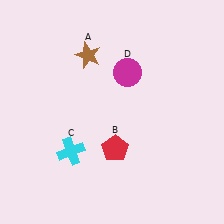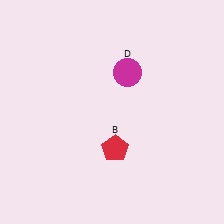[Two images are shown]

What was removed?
The brown star (A), the cyan cross (C) were removed in Image 2.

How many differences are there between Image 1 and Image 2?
There are 2 differences between the two images.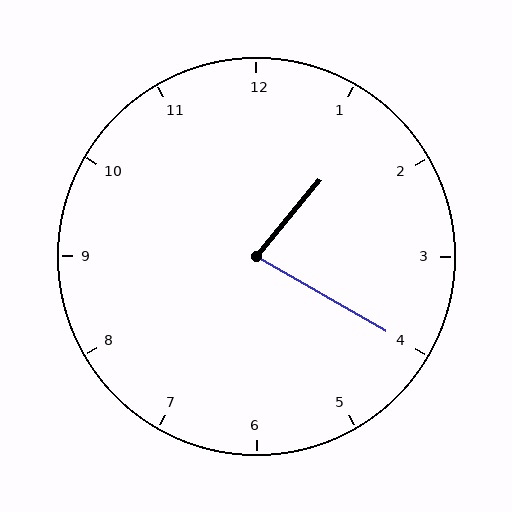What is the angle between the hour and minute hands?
Approximately 80 degrees.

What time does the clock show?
1:20.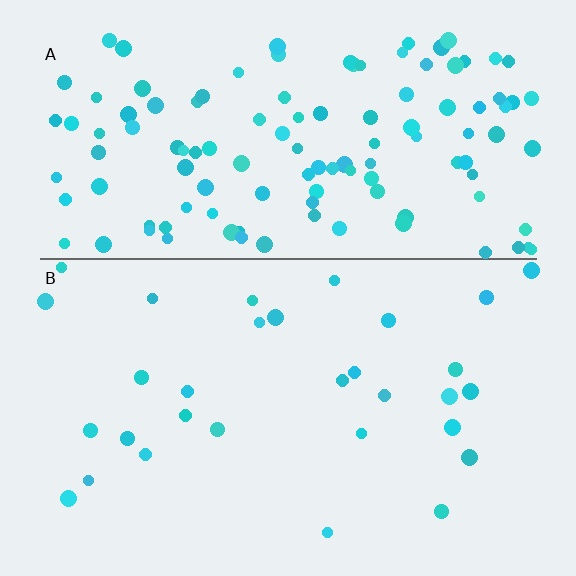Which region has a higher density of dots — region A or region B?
A (the top).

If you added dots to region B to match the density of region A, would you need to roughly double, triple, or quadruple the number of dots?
Approximately quadruple.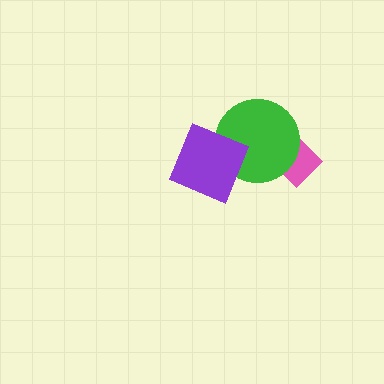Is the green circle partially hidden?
Yes, it is partially covered by another shape.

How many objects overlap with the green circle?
2 objects overlap with the green circle.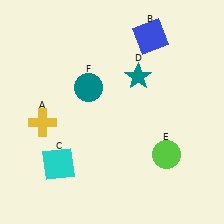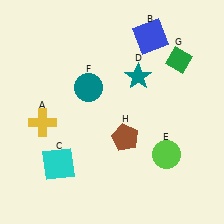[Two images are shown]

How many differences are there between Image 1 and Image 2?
There are 2 differences between the two images.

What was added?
A green diamond (G), a brown pentagon (H) were added in Image 2.